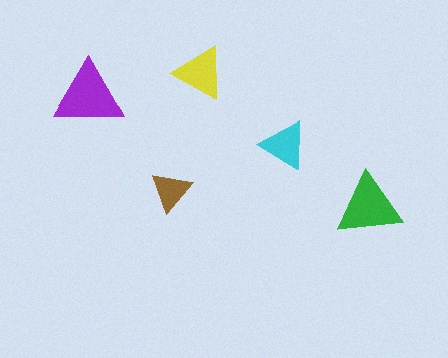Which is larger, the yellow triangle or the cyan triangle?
The yellow one.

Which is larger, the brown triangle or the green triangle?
The green one.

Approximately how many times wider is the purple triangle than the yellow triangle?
About 1.5 times wider.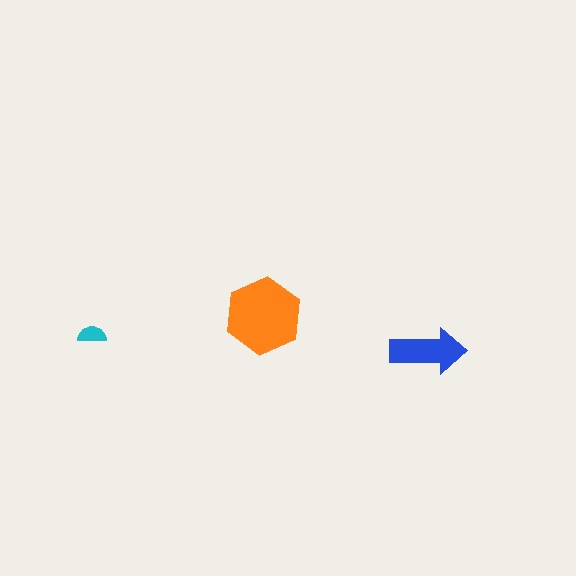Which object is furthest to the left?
The cyan semicircle is leftmost.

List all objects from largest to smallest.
The orange hexagon, the blue arrow, the cyan semicircle.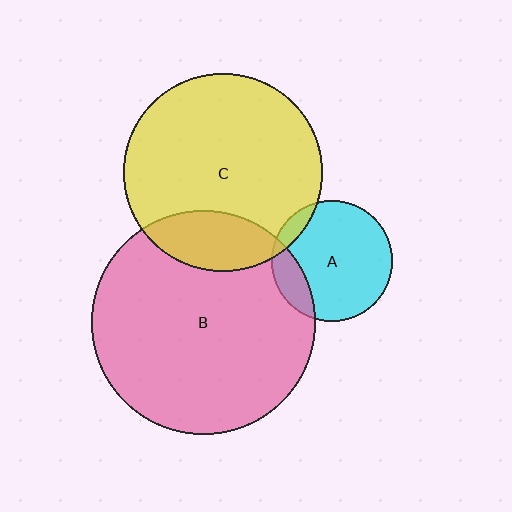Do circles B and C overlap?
Yes.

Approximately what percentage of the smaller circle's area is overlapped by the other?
Approximately 20%.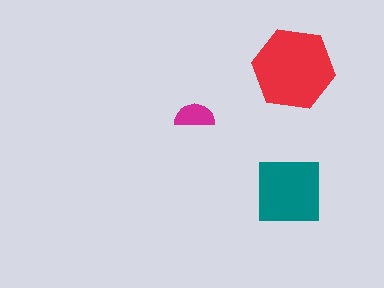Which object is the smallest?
The magenta semicircle.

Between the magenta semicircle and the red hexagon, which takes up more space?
The red hexagon.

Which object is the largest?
The red hexagon.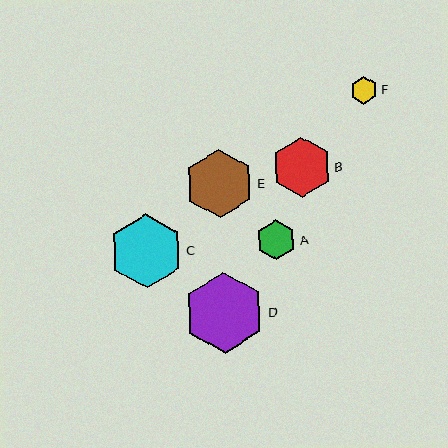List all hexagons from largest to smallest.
From largest to smallest: D, C, E, B, A, F.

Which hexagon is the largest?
Hexagon D is the largest with a size of approximately 81 pixels.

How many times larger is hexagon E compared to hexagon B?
Hexagon E is approximately 1.1 times the size of hexagon B.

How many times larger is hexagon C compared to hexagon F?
Hexagon C is approximately 2.7 times the size of hexagon F.